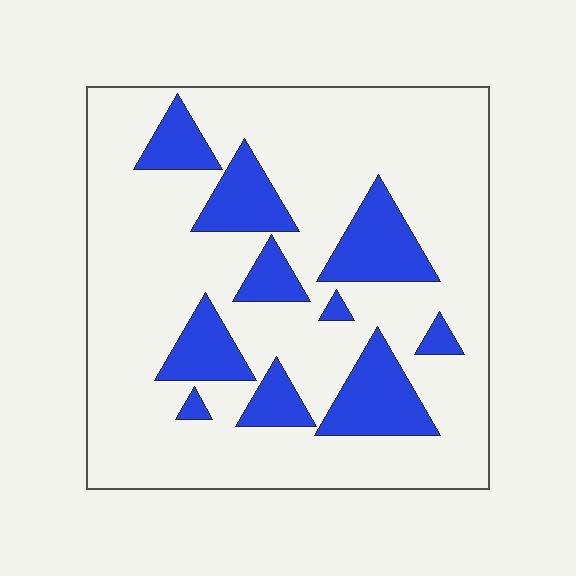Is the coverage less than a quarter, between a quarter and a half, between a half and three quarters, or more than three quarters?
Less than a quarter.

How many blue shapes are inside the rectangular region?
10.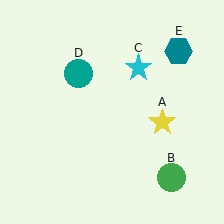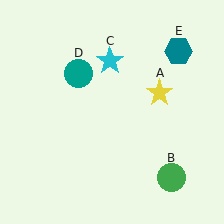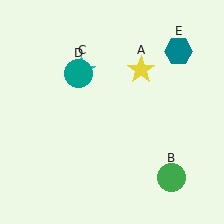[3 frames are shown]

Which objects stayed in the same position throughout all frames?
Green circle (object B) and teal circle (object D) and teal hexagon (object E) remained stationary.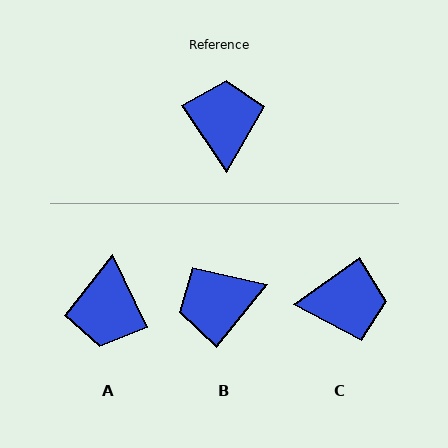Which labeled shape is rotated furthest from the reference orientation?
A, about 172 degrees away.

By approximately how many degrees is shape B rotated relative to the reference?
Approximately 107 degrees counter-clockwise.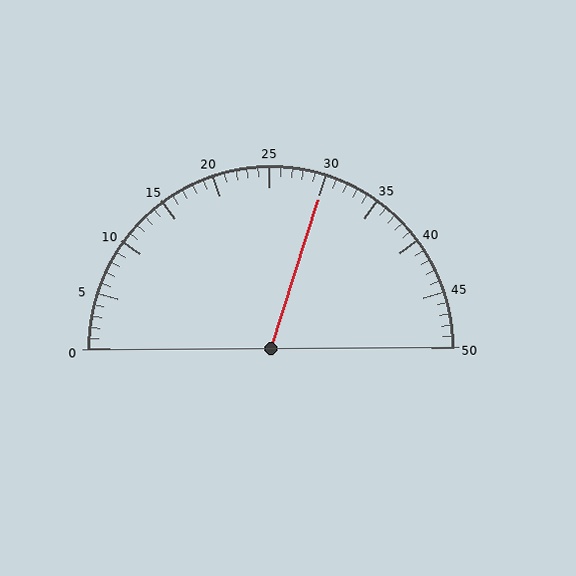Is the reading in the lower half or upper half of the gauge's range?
The reading is in the upper half of the range (0 to 50).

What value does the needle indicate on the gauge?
The needle indicates approximately 30.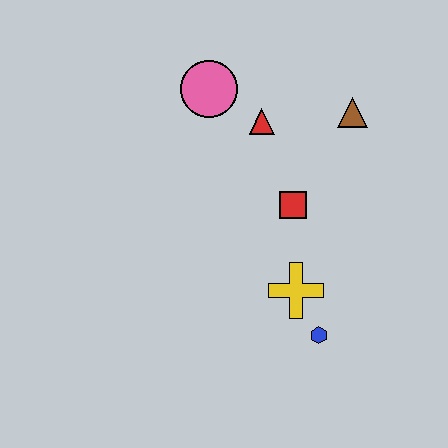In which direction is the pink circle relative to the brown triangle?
The pink circle is to the left of the brown triangle.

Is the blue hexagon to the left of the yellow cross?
No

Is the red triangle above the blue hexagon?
Yes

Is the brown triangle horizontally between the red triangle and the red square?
No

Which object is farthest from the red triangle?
The blue hexagon is farthest from the red triangle.